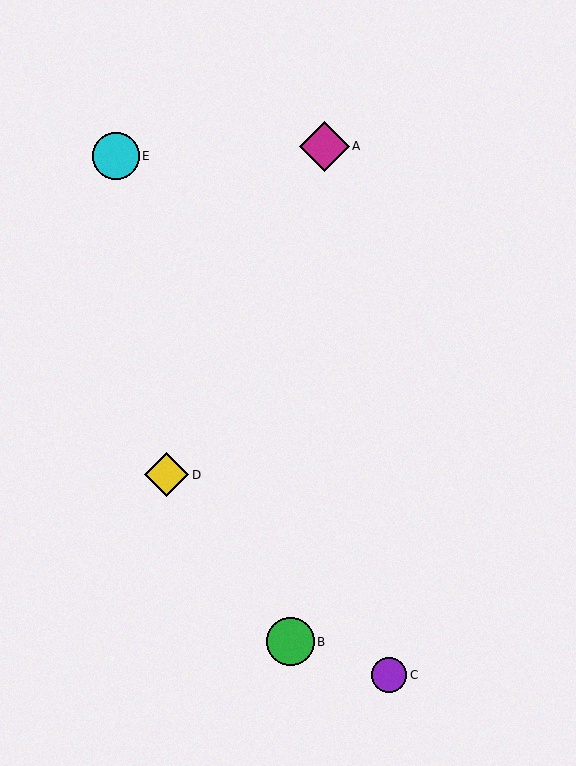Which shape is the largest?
The magenta diamond (labeled A) is the largest.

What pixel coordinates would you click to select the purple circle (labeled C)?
Click at (389, 675) to select the purple circle C.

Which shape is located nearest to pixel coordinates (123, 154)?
The cyan circle (labeled E) at (116, 156) is nearest to that location.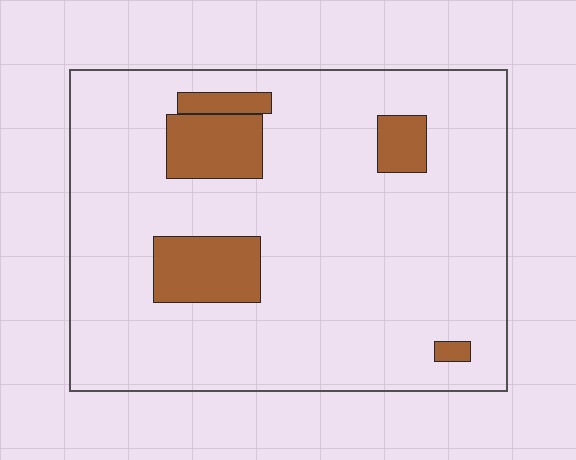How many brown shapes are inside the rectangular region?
5.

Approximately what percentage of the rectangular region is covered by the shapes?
Approximately 15%.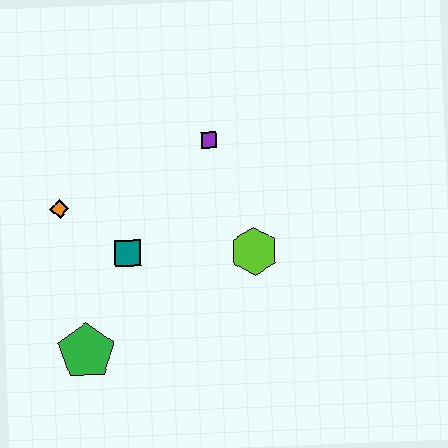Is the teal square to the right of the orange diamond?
Yes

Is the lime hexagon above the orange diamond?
No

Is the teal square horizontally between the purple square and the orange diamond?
Yes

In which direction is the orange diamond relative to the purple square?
The orange diamond is to the left of the purple square.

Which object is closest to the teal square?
The orange diamond is closest to the teal square.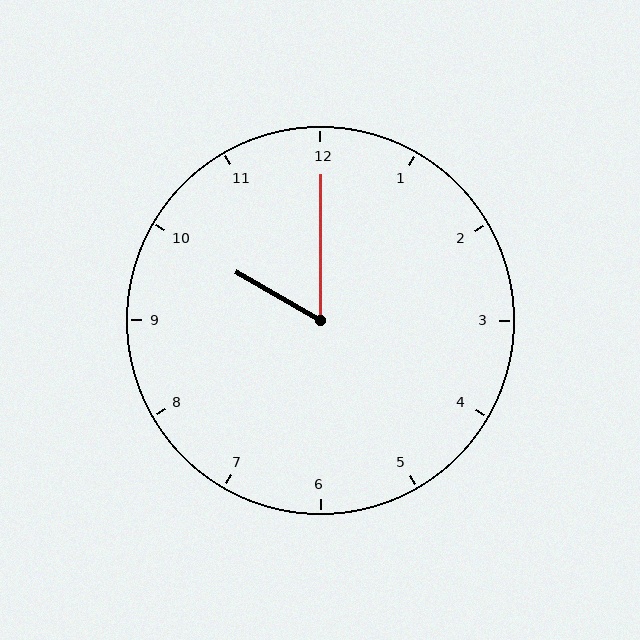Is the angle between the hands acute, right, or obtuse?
It is acute.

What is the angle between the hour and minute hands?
Approximately 60 degrees.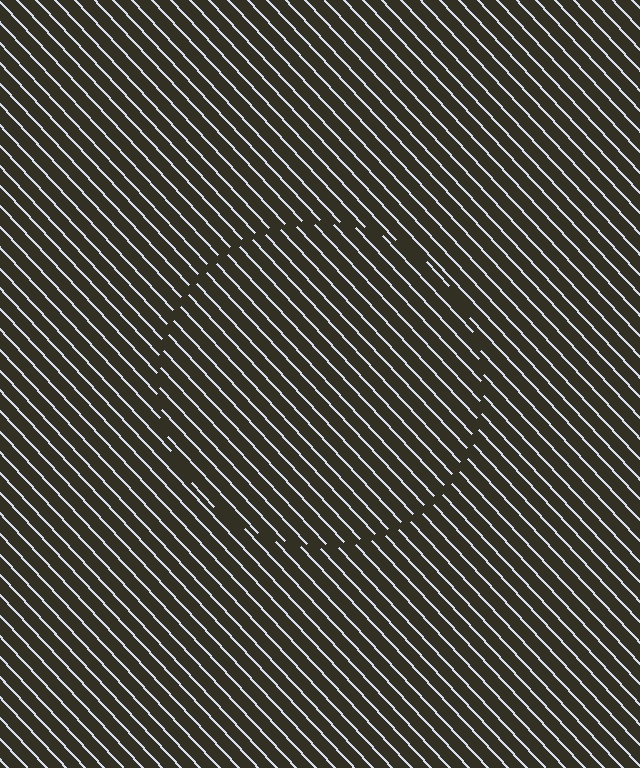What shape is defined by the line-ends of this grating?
An illusory circle. The interior of the shape contains the same grating, shifted by half a period — the contour is defined by the phase discontinuity where line-ends from the inner and outer gratings abut.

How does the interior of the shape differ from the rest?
The interior of the shape contains the same grating, shifted by half a period — the contour is defined by the phase discontinuity where line-ends from the inner and outer gratings abut.